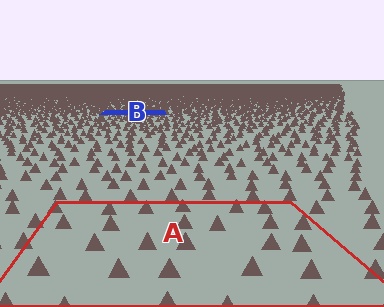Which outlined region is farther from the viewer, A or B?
Region B is farther from the viewer — the texture elements inside it appear smaller and more densely packed.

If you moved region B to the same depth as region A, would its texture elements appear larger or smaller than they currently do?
They would appear larger. At a closer depth, the same texture elements are projected at a bigger on-screen size.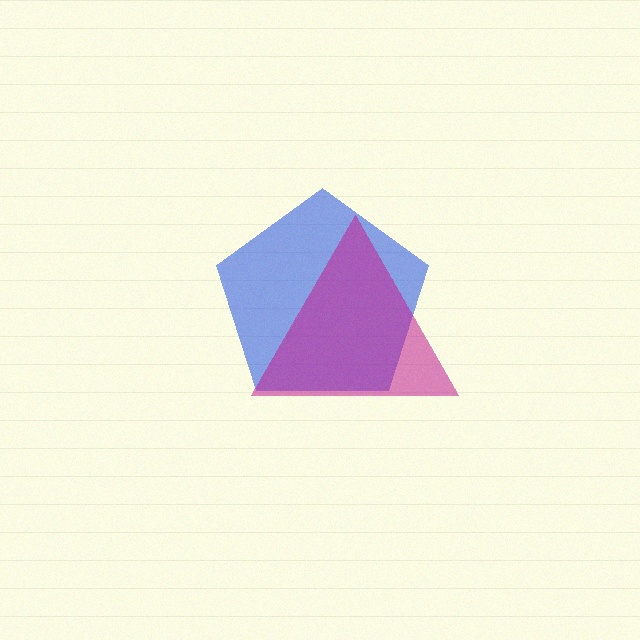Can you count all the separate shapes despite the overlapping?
Yes, there are 2 separate shapes.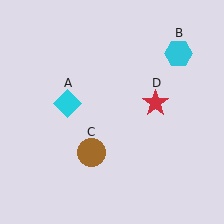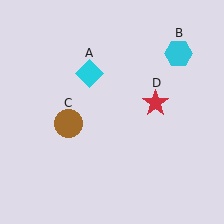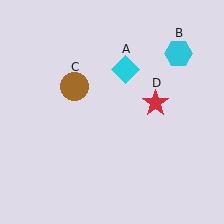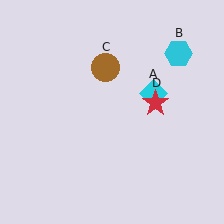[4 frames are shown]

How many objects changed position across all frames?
2 objects changed position: cyan diamond (object A), brown circle (object C).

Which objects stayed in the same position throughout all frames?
Cyan hexagon (object B) and red star (object D) remained stationary.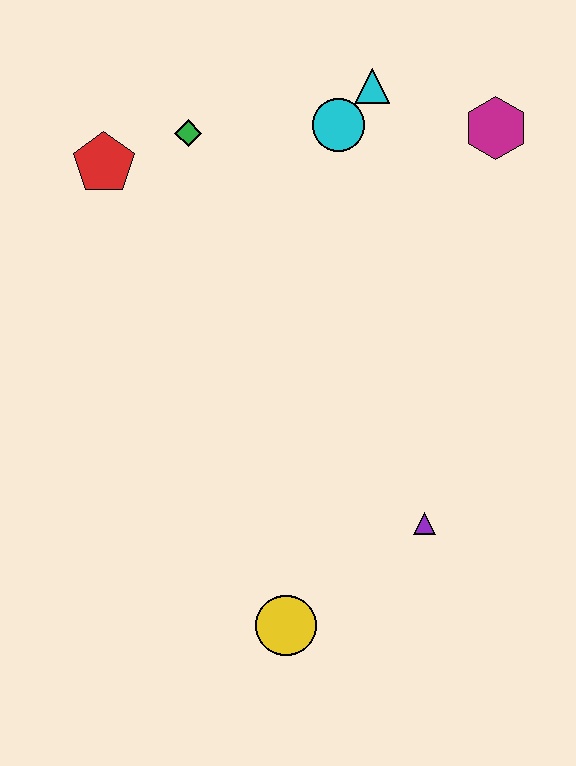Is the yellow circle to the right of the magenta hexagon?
No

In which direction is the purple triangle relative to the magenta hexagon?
The purple triangle is below the magenta hexagon.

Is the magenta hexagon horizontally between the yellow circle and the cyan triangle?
No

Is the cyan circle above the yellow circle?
Yes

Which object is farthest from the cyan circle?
The yellow circle is farthest from the cyan circle.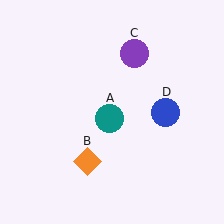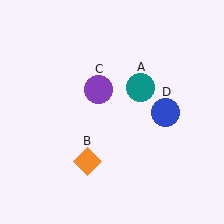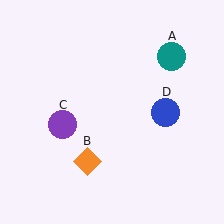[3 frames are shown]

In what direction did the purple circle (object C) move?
The purple circle (object C) moved down and to the left.